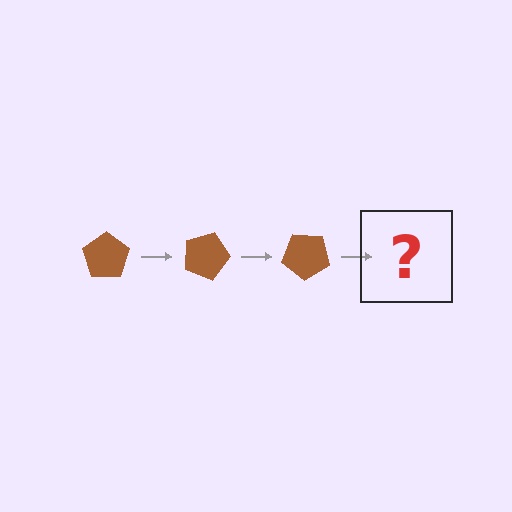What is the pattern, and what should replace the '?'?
The pattern is that the pentagon rotates 20 degrees each step. The '?' should be a brown pentagon rotated 60 degrees.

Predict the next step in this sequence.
The next step is a brown pentagon rotated 60 degrees.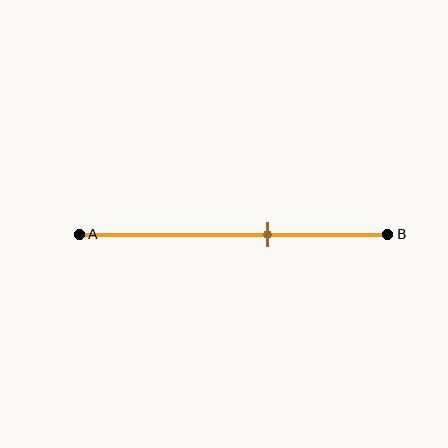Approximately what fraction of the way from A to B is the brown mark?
The brown mark is approximately 60% of the way from A to B.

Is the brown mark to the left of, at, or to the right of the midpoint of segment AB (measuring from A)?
The brown mark is to the right of the midpoint of segment AB.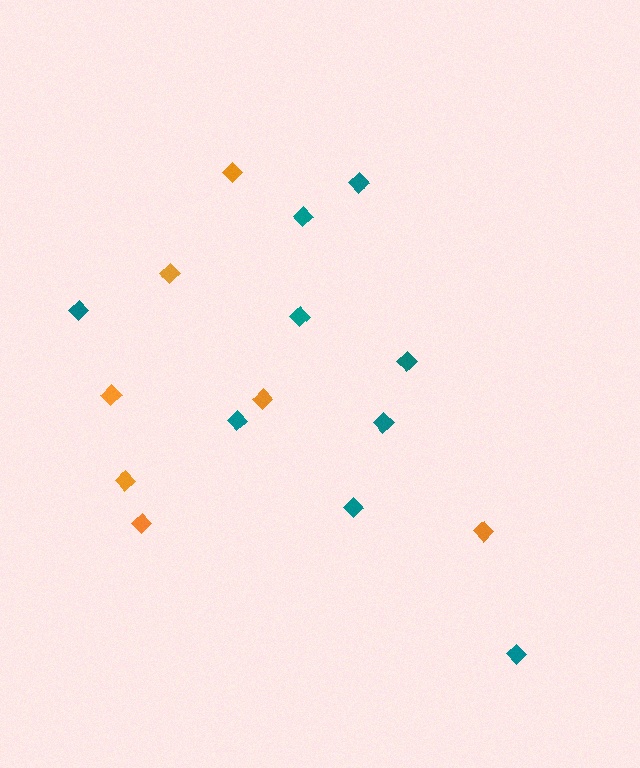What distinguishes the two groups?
There are 2 groups: one group of orange diamonds (7) and one group of teal diamonds (9).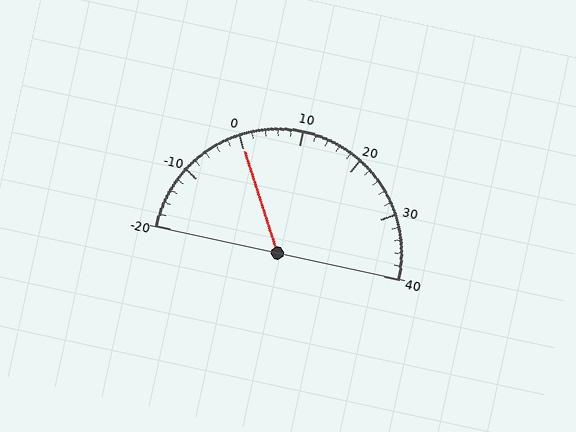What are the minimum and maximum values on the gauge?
The gauge ranges from -20 to 40.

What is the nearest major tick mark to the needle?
The nearest major tick mark is 0.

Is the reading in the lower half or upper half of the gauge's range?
The reading is in the lower half of the range (-20 to 40).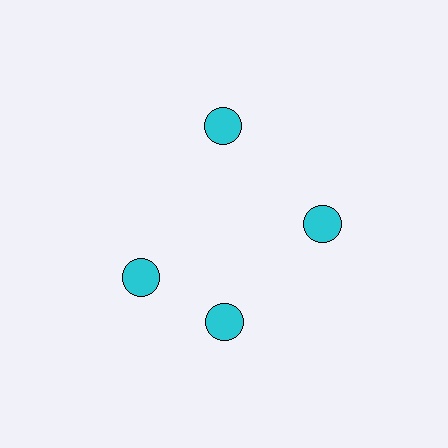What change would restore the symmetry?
The symmetry would be restored by rotating it back into even spacing with its neighbors so that all 4 circles sit at equal angles and equal distance from the center.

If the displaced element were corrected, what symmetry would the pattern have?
It would have 4-fold rotational symmetry — the pattern would map onto itself every 90 degrees.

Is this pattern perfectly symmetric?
No. The 4 cyan circles are arranged in a ring, but one element near the 9 o'clock position is rotated out of alignment along the ring, breaking the 4-fold rotational symmetry.